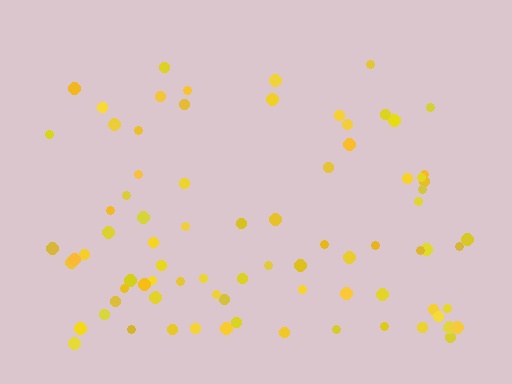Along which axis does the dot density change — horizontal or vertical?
Vertical.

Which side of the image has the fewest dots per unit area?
The top.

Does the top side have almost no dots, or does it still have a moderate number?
Still a moderate number, just noticeably fewer than the bottom.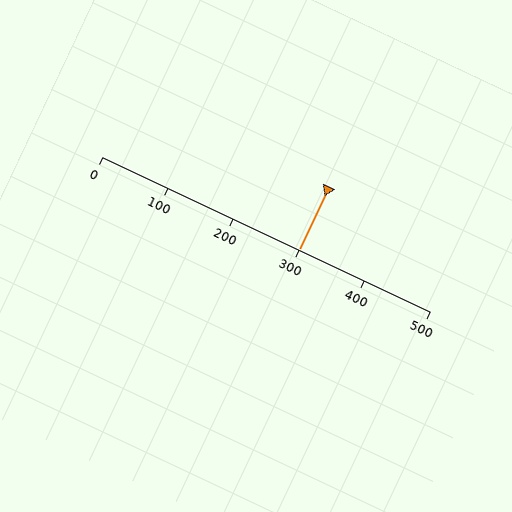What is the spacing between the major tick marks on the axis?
The major ticks are spaced 100 apart.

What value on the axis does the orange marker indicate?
The marker indicates approximately 300.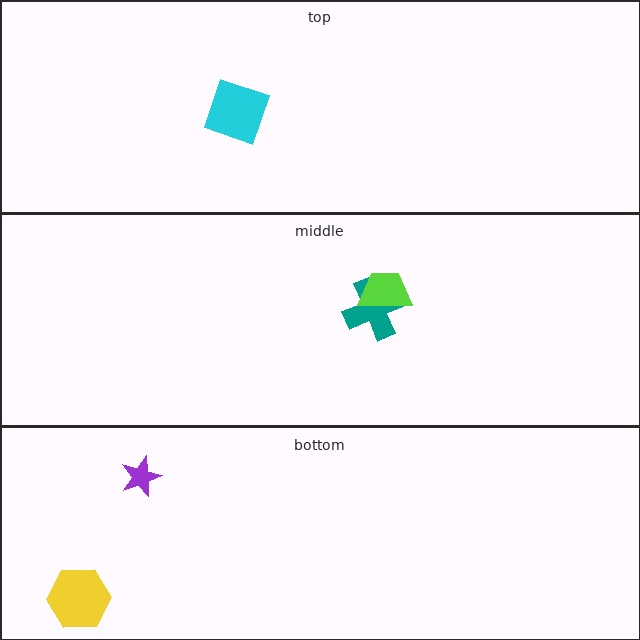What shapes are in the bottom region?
The purple star, the yellow hexagon.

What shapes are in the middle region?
The teal cross, the lime trapezoid.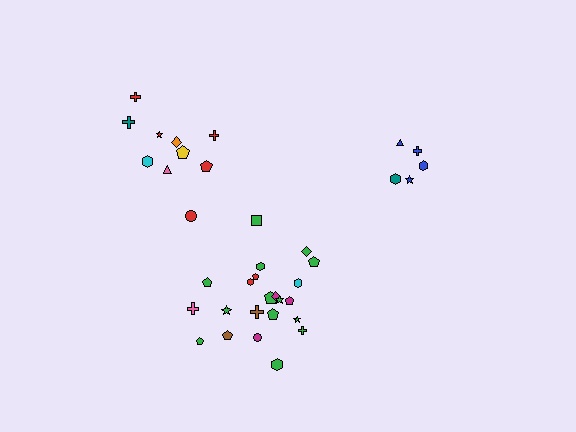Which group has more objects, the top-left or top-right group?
The top-left group.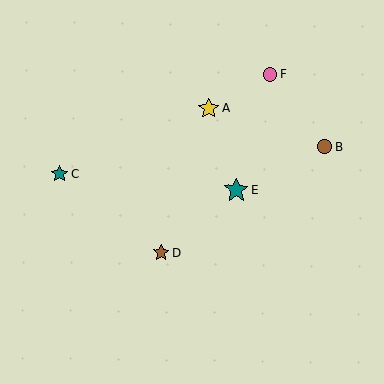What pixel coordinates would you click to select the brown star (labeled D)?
Click at (161, 252) to select the brown star D.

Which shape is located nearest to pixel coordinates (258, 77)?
The pink circle (labeled F) at (270, 75) is nearest to that location.